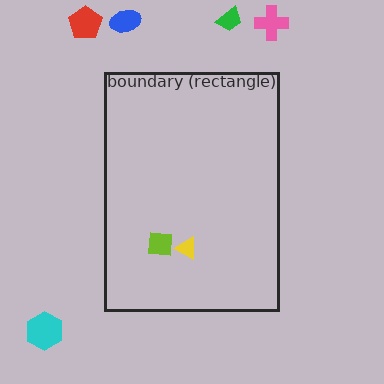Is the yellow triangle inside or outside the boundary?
Inside.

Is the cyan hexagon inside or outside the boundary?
Outside.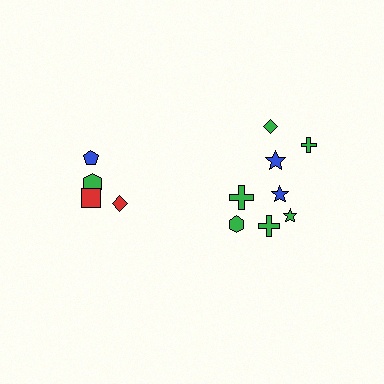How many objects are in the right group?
There are 8 objects.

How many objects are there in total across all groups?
There are 12 objects.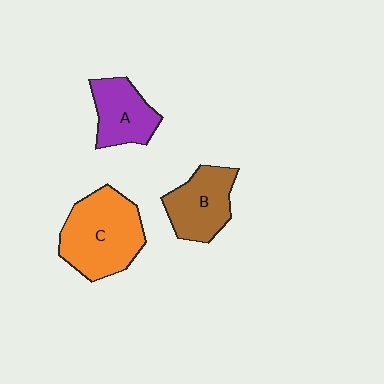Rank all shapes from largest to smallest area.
From largest to smallest: C (orange), B (brown), A (purple).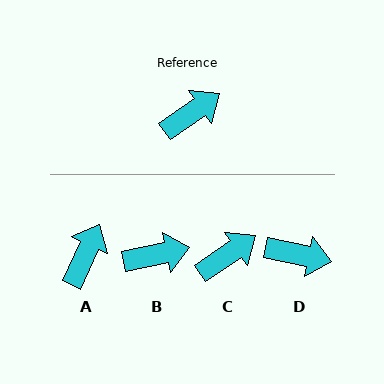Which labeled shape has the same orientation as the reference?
C.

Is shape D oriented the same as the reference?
No, it is off by about 47 degrees.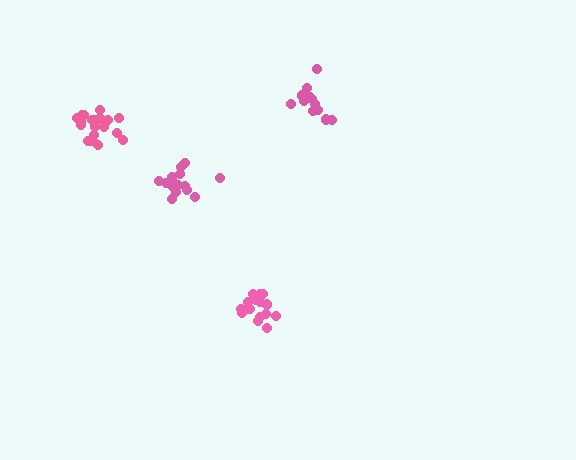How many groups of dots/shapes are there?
There are 4 groups.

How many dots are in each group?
Group 1: 16 dots, Group 2: 14 dots, Group 3: 20 dots, Group 4: 16 dots (66 total).